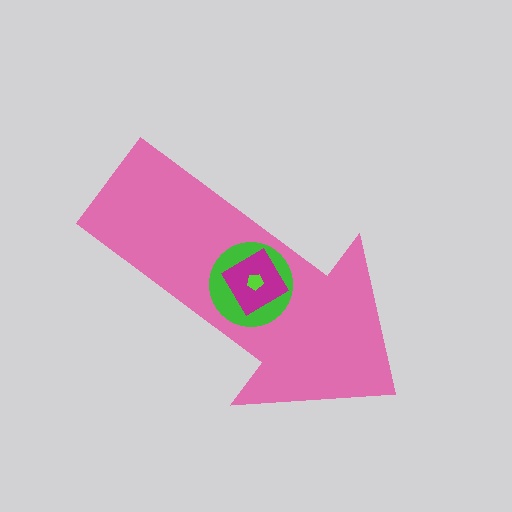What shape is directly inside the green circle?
The magenta diamond.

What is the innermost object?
The lime pentagon.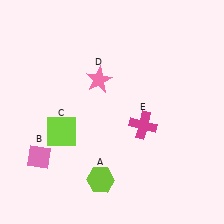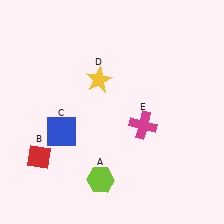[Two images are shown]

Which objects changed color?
B changed from pink to red. C changed from lime to blue. D changed from pink to yellow.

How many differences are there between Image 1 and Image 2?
There are 3 differences between the two images.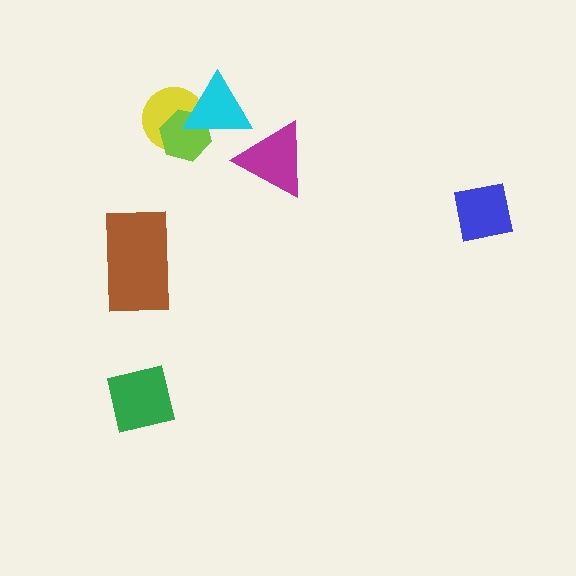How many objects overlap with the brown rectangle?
0 objects overlap with the brown rectangle.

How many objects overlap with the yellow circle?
2 objects overlap with the yellow circle.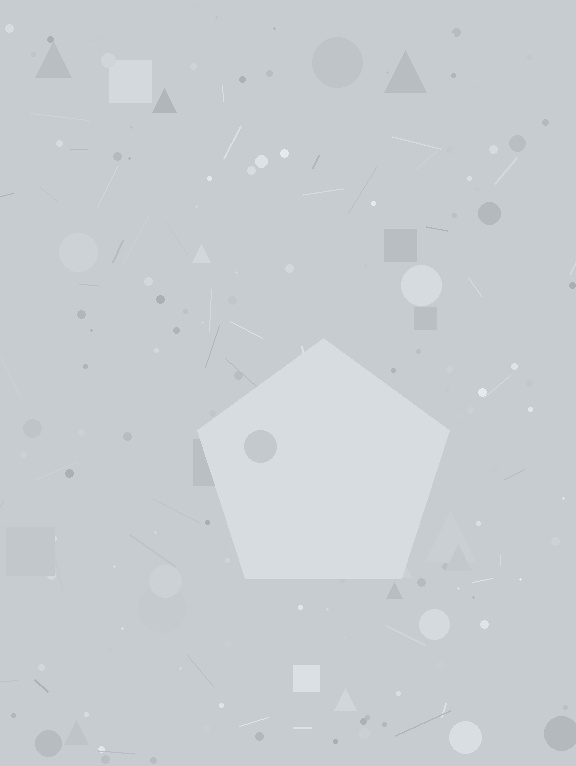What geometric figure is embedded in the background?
A pentagon is embedded in the background.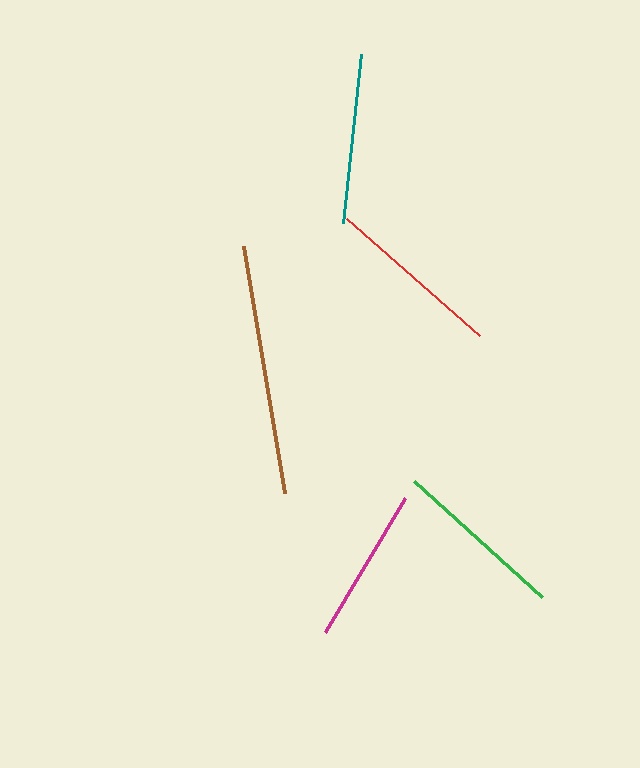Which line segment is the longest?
The brown line is the longest at approximately 250 pixels.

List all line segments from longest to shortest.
From longest to shortest: brown, red, green, teal, magenta.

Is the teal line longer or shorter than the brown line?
The brown line is longer than the teal line.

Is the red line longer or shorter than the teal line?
The red line is longer than the teal line.